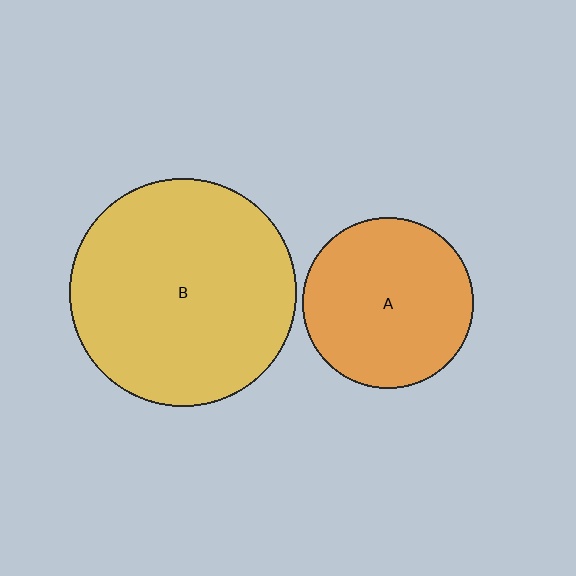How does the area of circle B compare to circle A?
Approximately 1.8 times.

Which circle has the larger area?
Circle B (yellow).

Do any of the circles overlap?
No, none of the circles overlap.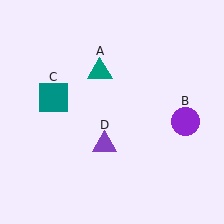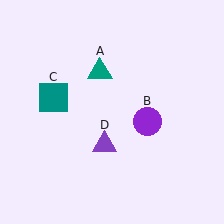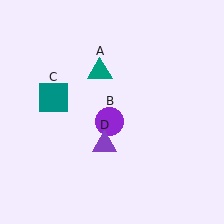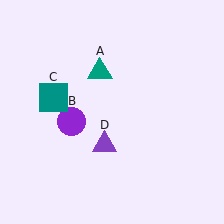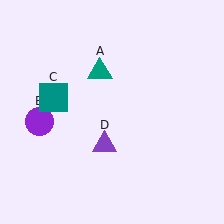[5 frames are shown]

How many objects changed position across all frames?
1 object changed position: purple circle (object B).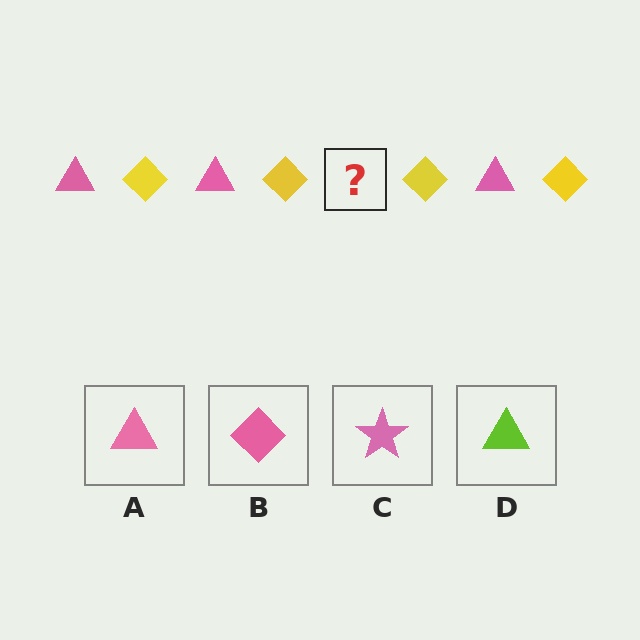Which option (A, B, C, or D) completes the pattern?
A.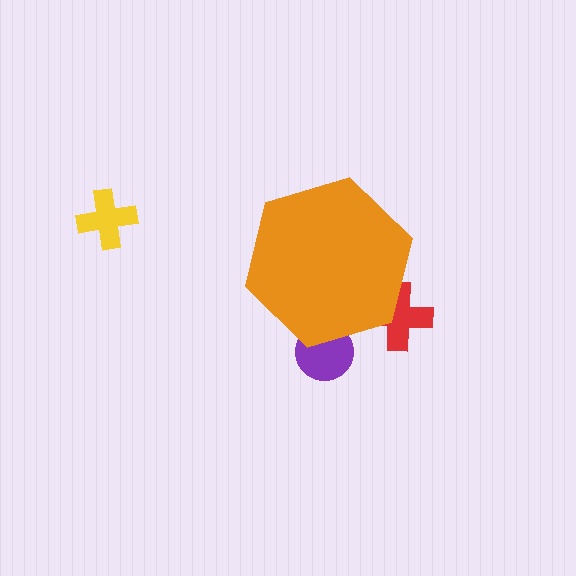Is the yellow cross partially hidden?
No, the yellow cross is fully visible.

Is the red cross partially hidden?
Yes, the red cross is partially hidden behind the orange hexagon.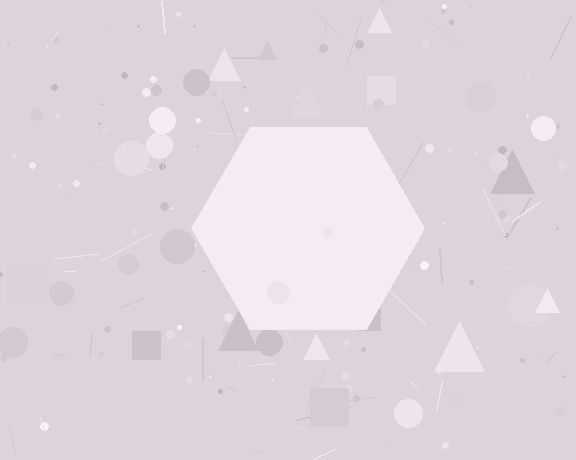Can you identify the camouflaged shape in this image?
The camouflaged shape is a hexagon.